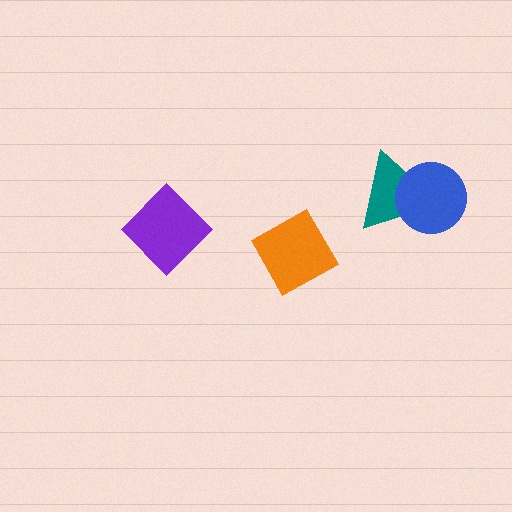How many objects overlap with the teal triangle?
1 object overlaps with the teal triangle.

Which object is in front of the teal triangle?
The blue circle is in front of the teal triangle.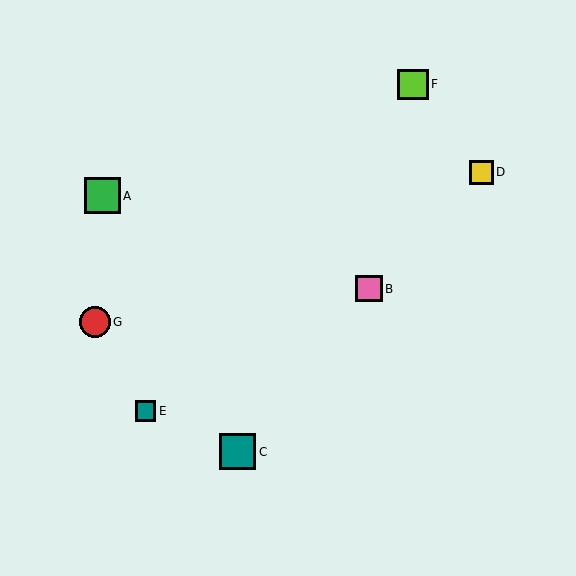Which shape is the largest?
The green square (labeled A) is the largest.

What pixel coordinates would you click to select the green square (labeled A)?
Click at (102, 196) to select the green square A.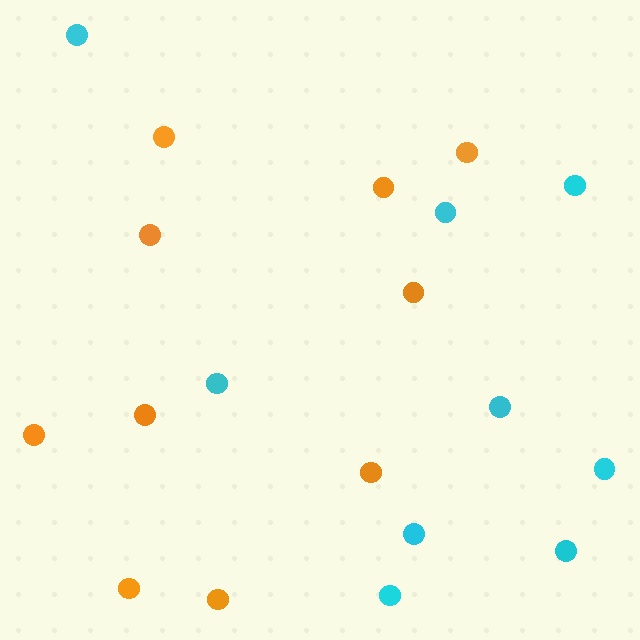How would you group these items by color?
There are 2 groups: one group of orange circles (10) and one group of cyan circles (9).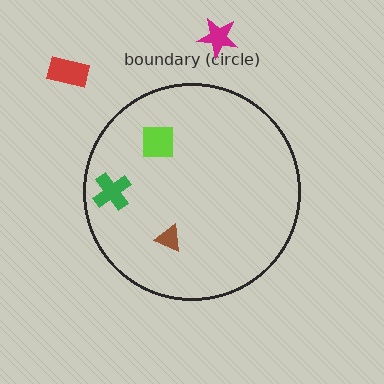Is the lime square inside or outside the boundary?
Inside.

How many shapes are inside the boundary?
3 inside, 2 outside.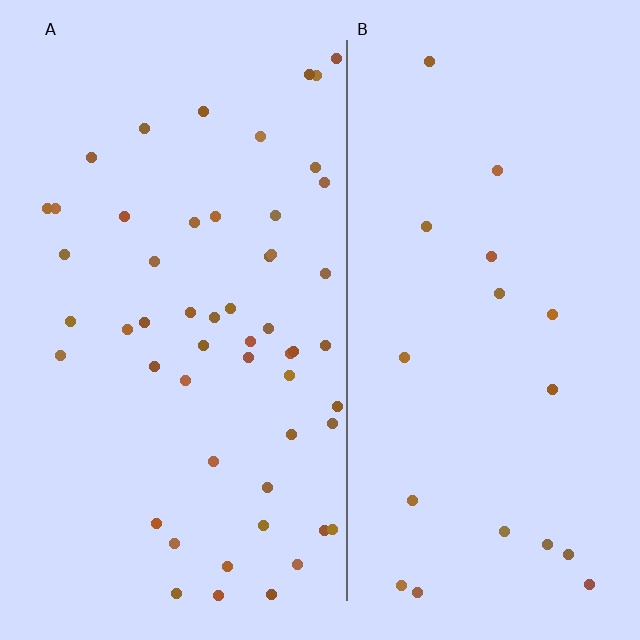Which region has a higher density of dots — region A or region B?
A (the left).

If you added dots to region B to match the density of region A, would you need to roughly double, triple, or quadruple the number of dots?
Approximately triple.